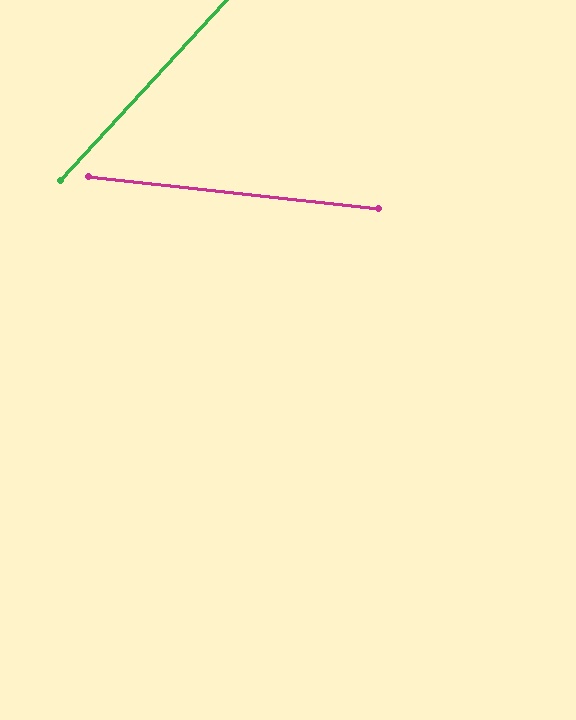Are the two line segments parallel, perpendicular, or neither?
Neither parallel nor perpendicular — they differ by about 54°.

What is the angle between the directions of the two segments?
Approximately 54 degrees.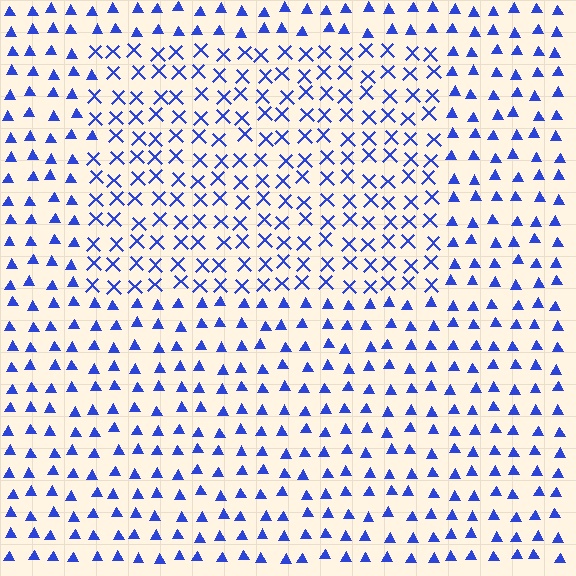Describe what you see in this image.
The image is filled with small blue elements arranged in a uniform grid. A rectangle-shaped region contains X marks, while the surrounding area contains triangles. The boundary is defined purely by the change in element shape.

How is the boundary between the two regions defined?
The boundary is defined by a change in element shape: X marks inside vs. triangles outside. All elements share the same color and spacing.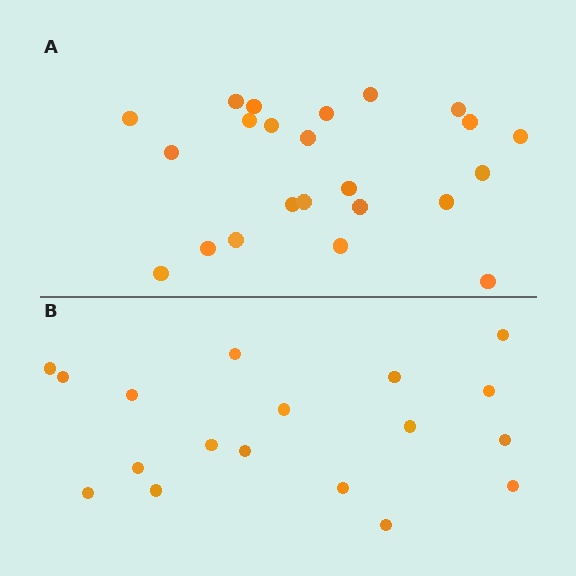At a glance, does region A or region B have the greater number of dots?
Region A (the top region) has more dots.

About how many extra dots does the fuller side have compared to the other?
Region A has about 5 more dots than region B.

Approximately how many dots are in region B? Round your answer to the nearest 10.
About 20 dots. (The exact count is 18, which rounds to 20.)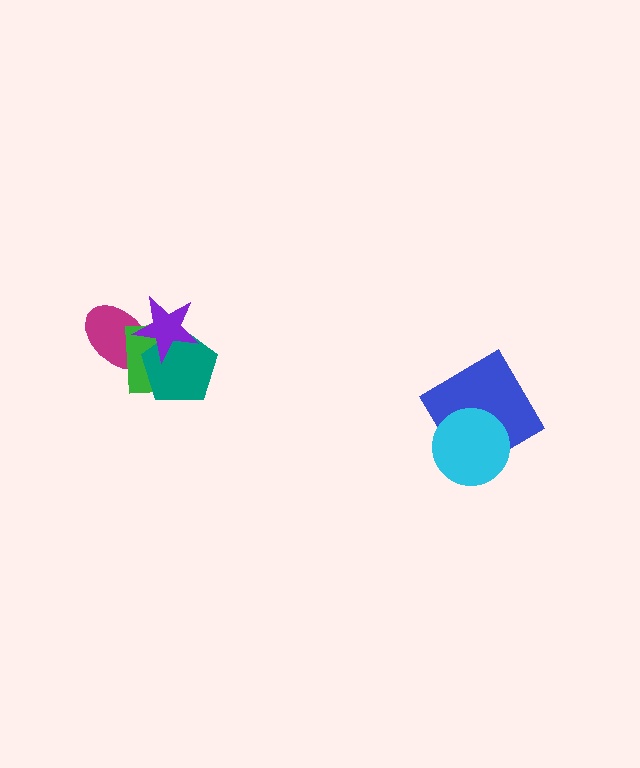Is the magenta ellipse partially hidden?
Yes, it is partially covered by another shape.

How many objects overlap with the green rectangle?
3 objects overlap with the green rectangle.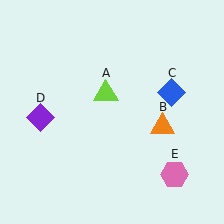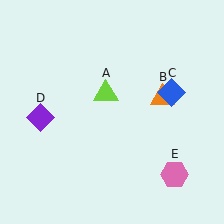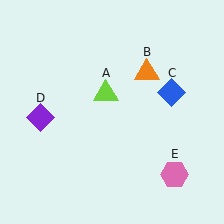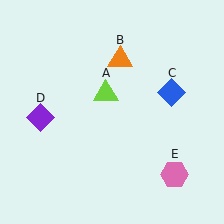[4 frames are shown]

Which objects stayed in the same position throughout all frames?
Lime triangle (object A) and blue diamond (object C) and purple diamond (object D) and pink hexagon (object E) remained stationary.